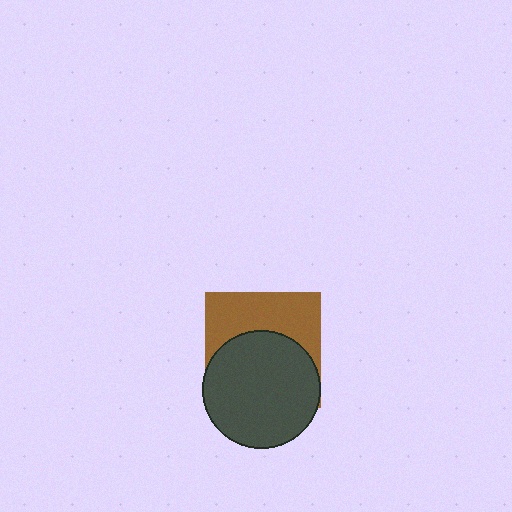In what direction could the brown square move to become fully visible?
The brown square could move up. That would shift it out from behind the dark gray circle entirely.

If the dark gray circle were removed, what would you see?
You would see the complete brown square.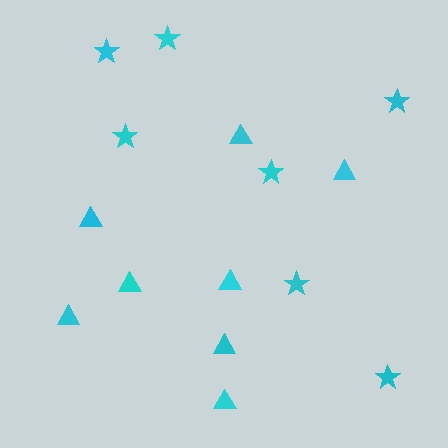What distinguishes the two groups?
There are 2 groups: one group of triangles (8) and one group of stars (7).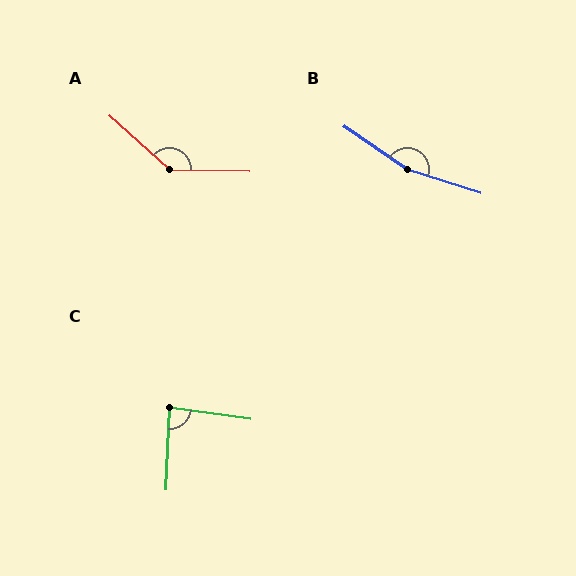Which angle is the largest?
B, at approximately 163 degrees.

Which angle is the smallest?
C, at approximately 85 degrees.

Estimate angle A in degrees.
Approximately 139 degrees.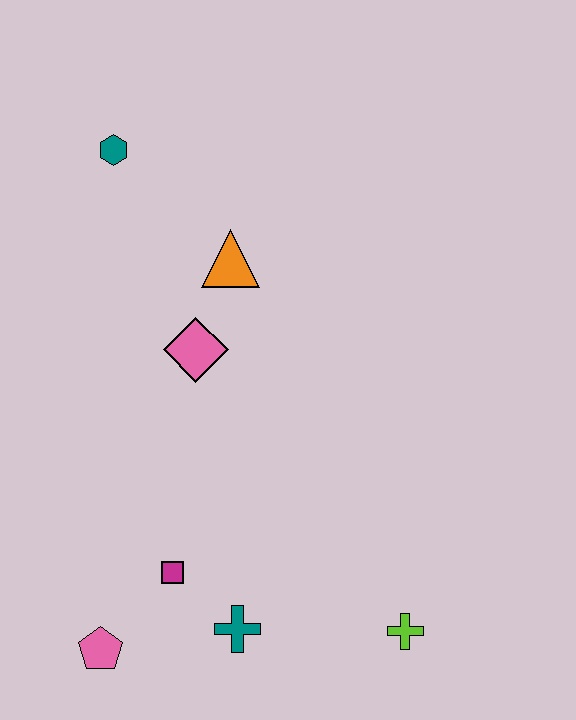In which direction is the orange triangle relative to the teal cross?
The orange triangle is above the teal cross.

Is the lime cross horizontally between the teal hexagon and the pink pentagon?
No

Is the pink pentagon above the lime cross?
No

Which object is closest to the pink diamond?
The orange triangle is closest to the pink diamond.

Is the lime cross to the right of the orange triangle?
Yes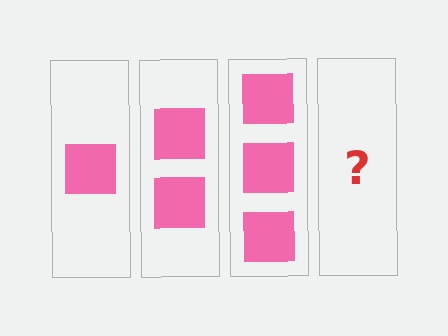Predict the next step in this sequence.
The next step is 4 squares.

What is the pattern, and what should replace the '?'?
The pattern is that each step adds one more square. The '?' should be 4 squares.